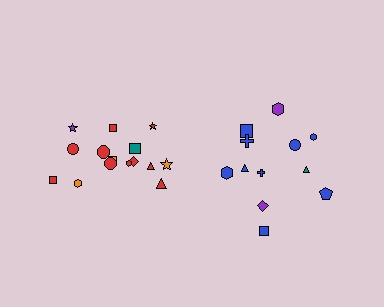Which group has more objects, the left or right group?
The left group.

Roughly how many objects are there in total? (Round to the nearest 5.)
Roughly 25 objects in total.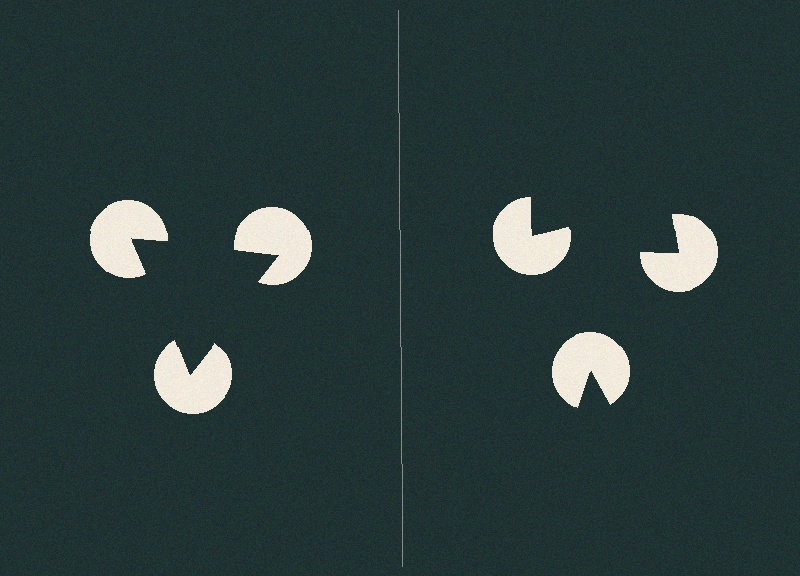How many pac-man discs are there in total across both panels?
6 — 3 on each side.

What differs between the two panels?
The pac-man discs are positioned identically on both sides; only the wedge orientations differ. On the left they align to a triangle; on the right they are misaligned.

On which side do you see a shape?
An illusory triangle appears on the left side. On the right side the wedge cuts are rotated, so no coherent shape forms.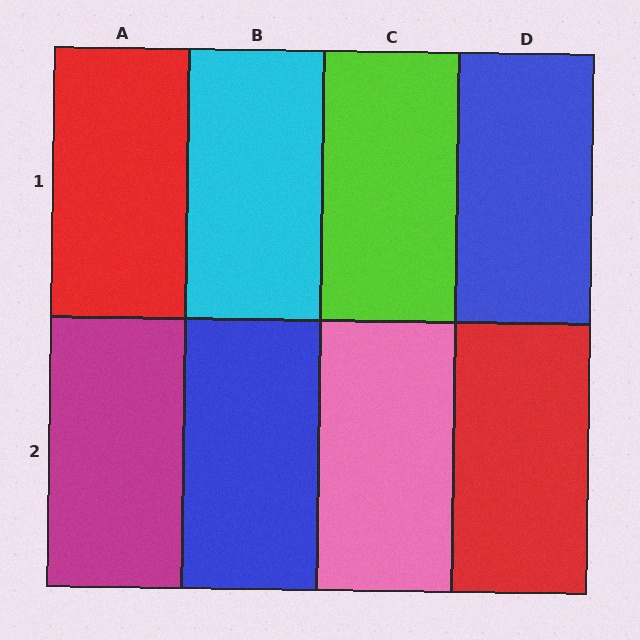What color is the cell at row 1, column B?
Cyan.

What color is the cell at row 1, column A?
Red.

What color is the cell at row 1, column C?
Lime.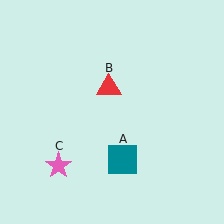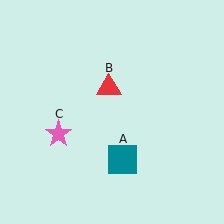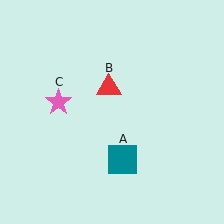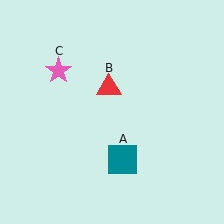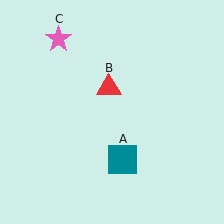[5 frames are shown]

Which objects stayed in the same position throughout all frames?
Teal square (object A) and red triangle (object B) remained stationary.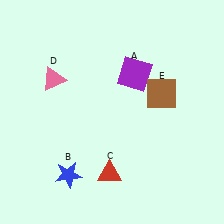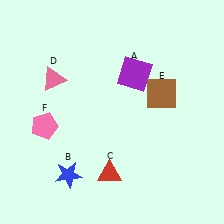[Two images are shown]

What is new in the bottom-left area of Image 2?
A pink pentagon (F) was added in the bottom-left area of Image 2.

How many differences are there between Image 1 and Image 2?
There is 1 difference between the two images.